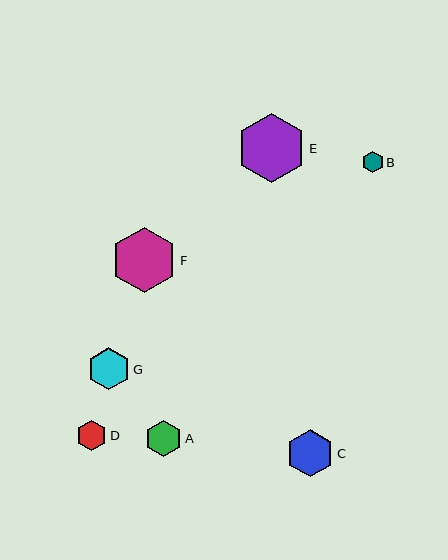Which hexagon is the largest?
Hexagon E is the largest with a size of approximately 70 pixels.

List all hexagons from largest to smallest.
From largest to smallest: E, F, C, G, A, D, B.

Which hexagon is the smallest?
Hexagon B is the smallest with a size of approximately 21 pixels.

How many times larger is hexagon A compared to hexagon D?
Hexagon A is approximately 1.2 times the size of hexagon D.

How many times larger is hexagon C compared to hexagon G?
Hexagon C is approximately 1.1 times the size of hexagon G.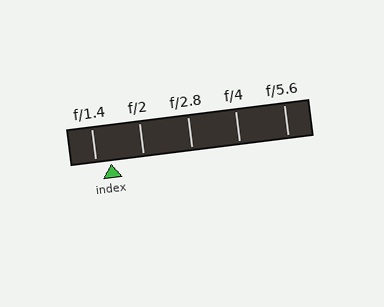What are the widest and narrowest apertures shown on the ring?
The widest aperture shown is f/1.4 and the narrowest is f/5.6.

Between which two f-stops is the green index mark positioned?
The index mark is between f/1.4 and f/2.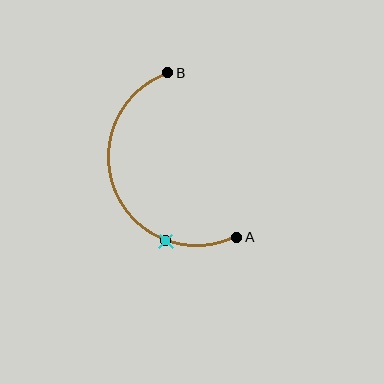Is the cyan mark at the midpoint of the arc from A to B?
No. The cyan mark lies on the arc but is closer to endpoint A. The arc midpoint would be at the point on the curve equidistant along the arc from both A and B.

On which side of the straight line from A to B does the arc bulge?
The arc bulges to the left of the straight line connecting A and B.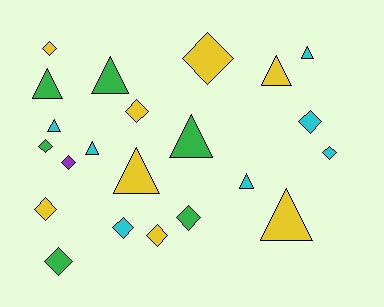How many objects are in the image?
There are 22 objects.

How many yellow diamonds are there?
There are 5 yellow diamonds.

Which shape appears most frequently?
Diamond, with 12 objects.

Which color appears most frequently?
Yellow, with 8 objects.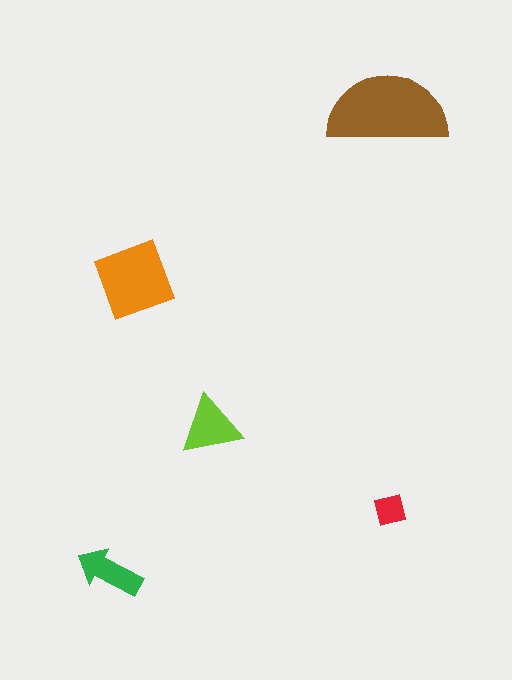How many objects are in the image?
There are 5 objects in the image.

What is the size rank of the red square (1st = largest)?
5th.